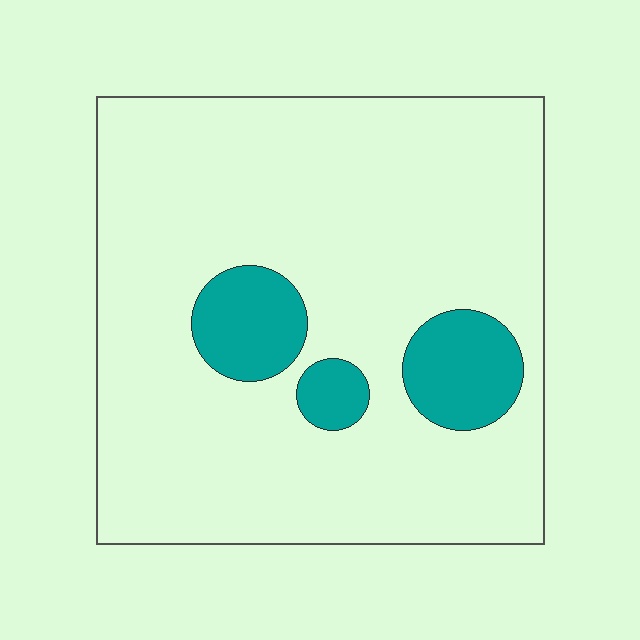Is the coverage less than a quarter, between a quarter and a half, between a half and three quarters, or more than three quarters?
Less than a quarter.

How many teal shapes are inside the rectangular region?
3.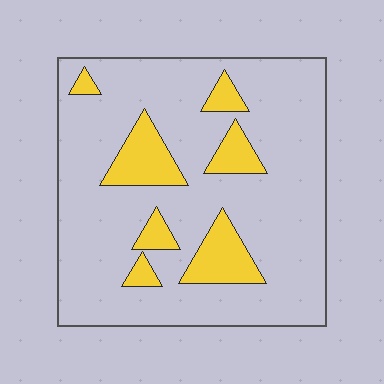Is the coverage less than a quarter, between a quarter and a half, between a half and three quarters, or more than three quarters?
Less than a quarter.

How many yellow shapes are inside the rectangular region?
7.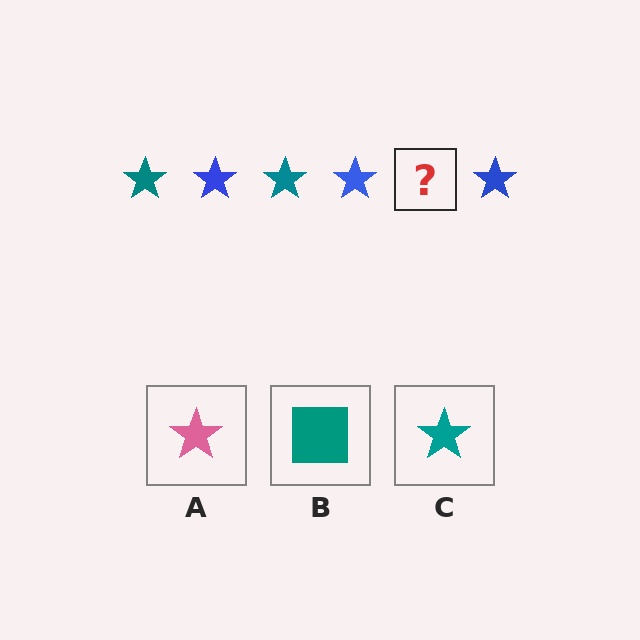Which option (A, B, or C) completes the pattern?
C.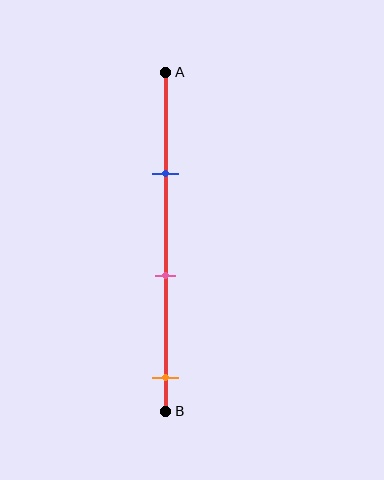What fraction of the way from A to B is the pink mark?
The pink mark is approximately 60% (0.6) of the way from A to B.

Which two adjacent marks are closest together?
The blue and pink marks are the closest adjacent pair.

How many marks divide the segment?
There are 3 marks dividing the segment.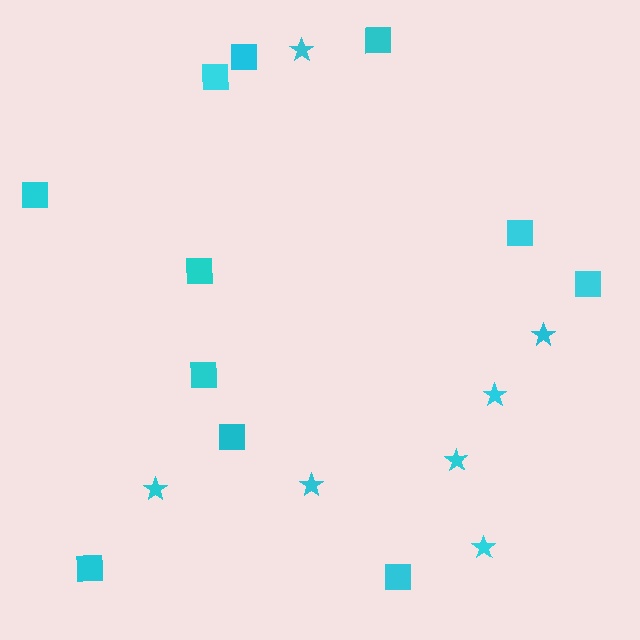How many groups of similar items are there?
There are 2 groups: one group of stars (7) and one group of squares (11).